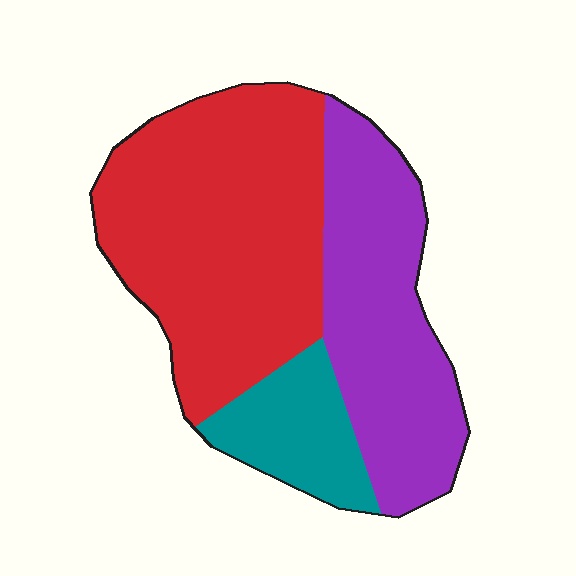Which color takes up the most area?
Red, at roughly 50%.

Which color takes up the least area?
Teal, at roughly 15%.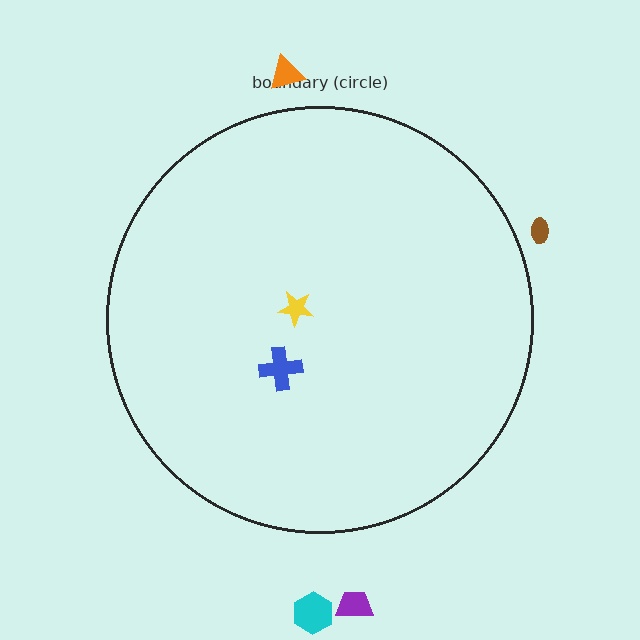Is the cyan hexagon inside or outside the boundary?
Outside.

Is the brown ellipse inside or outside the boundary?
Outside.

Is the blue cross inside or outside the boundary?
Inside.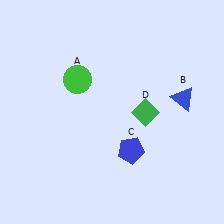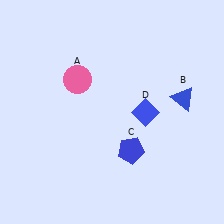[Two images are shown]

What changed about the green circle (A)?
In Image 1, A is green. In Image 2, it changed to pink.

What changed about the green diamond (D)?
In Image 1, D is green. In Image 2, it changed to blue.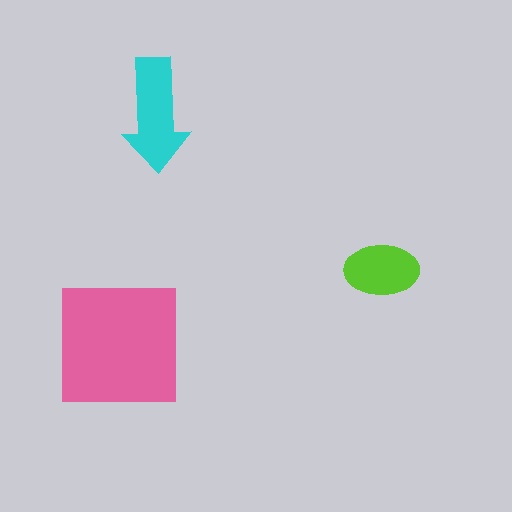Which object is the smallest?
The lime ellipse.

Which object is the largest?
The pink square.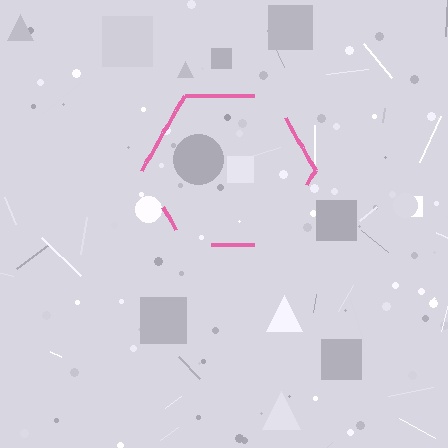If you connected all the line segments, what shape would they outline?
They would outline a hexagon.